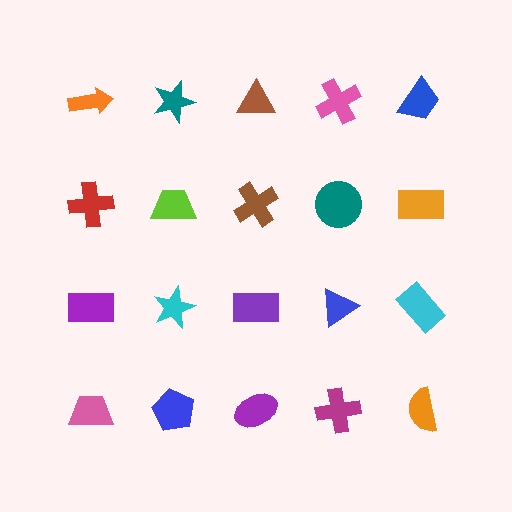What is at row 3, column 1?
A purple rectangle.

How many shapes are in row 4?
5 shapes.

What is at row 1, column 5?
A blue trapezoid.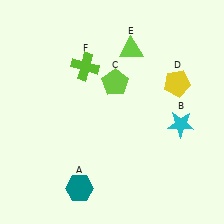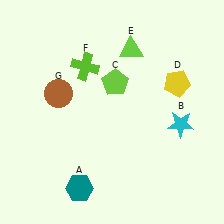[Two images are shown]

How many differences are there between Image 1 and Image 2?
There is 1 difference between the two images.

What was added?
A brown circle (G) was added in Image 2.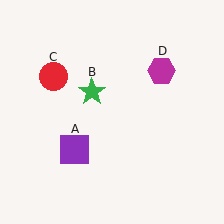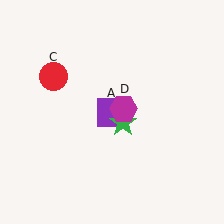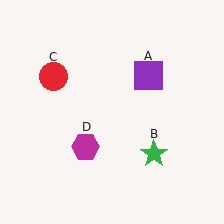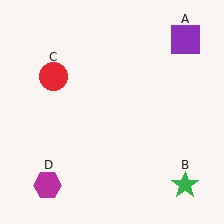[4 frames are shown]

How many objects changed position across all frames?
3 objects changed position: purple square (object A), green star (object B), magenta hexagon (object D).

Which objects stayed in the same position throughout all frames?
Red circle (object C) remained stationary.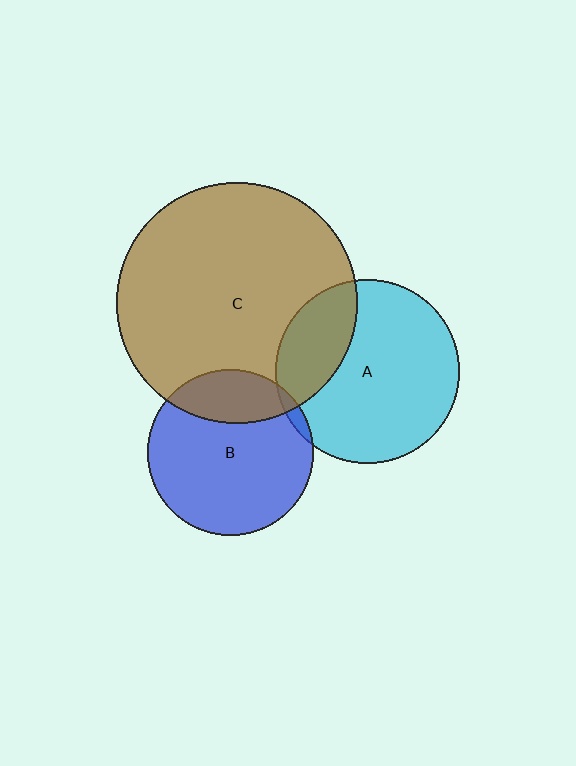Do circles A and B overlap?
Yes.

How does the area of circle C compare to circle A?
Approximately 1.7 times.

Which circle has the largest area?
Circle C (brown).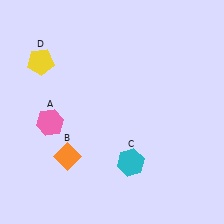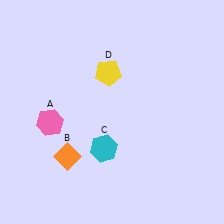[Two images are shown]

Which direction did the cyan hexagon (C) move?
The cyan hexagon (C) moved left.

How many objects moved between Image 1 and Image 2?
2 objects moved between the two images.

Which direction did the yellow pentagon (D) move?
The yellow pentagon (D) moved right.